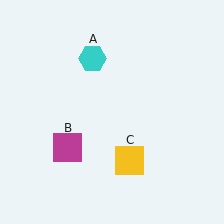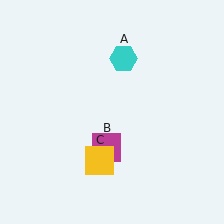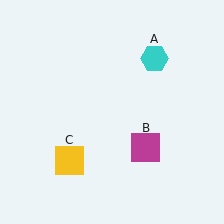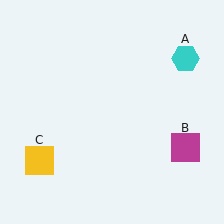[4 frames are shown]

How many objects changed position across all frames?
3 objects changed position: cyan hexagon (object A), magenta square (object B), yellow square (object C).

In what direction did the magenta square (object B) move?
The magenta square (object B) moved right.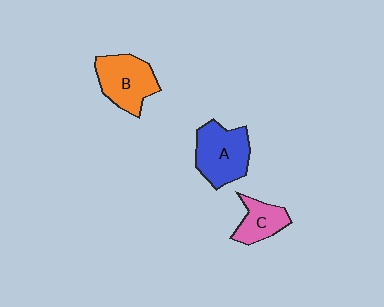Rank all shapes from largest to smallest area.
From largest to smallest: A (blue), B (orange), C (pink).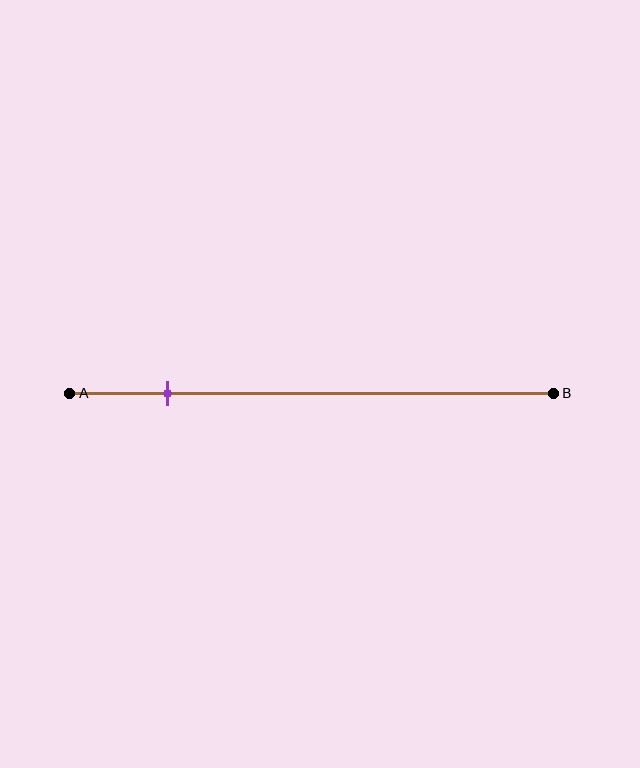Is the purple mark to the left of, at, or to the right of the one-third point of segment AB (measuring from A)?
The purple mark is to the left of the one-third point of segment AB.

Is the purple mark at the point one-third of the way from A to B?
No, the mark is at about 20% from A, not at the 33% one-third point.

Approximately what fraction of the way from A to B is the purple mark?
The purple mark is approximately 20% of the way from A to B.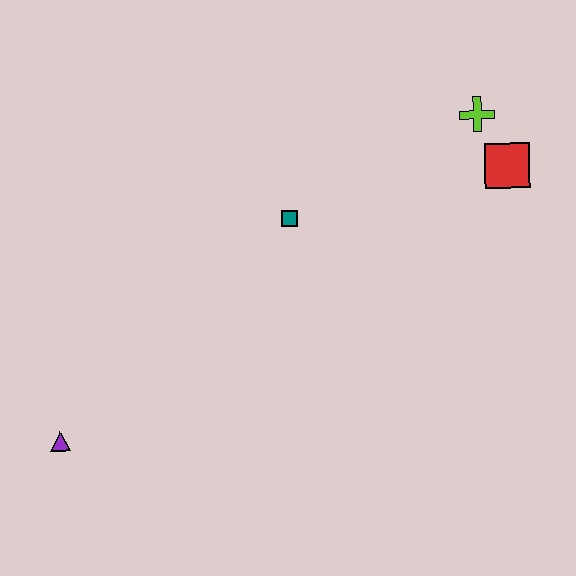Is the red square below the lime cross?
Yes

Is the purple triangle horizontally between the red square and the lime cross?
No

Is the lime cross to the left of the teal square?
No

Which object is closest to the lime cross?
The red square is closest to the lime cross.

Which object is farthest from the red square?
The purple triangle is farthest from the red square.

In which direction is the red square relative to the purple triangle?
The red square is to the right of the purple triangle.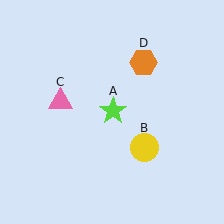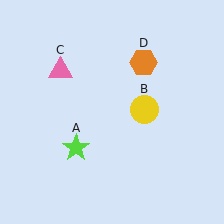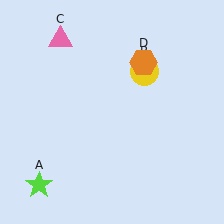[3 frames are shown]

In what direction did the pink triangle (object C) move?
The pink triangle (object C) moved up.